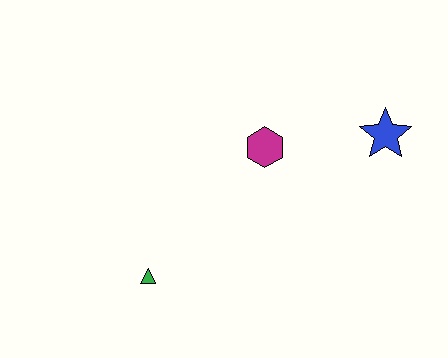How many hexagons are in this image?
There is 1 hexagon.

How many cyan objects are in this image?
There are no cyan objects.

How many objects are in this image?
There are 3 objects.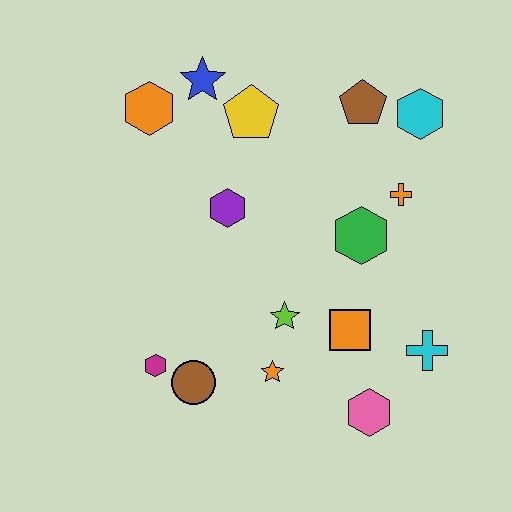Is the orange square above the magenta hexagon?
Yes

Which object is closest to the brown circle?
The magenta hexagon is closest to the brown circle.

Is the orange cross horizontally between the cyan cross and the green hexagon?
Yes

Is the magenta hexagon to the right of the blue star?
No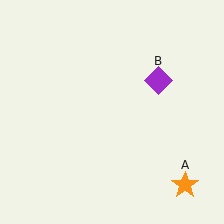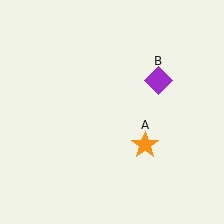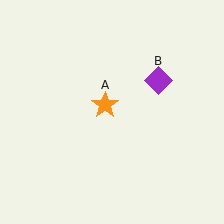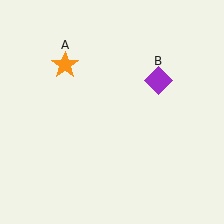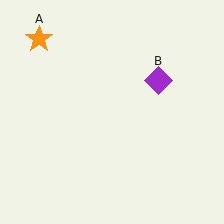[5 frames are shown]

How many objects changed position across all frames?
1 object changed position: orange star (object A).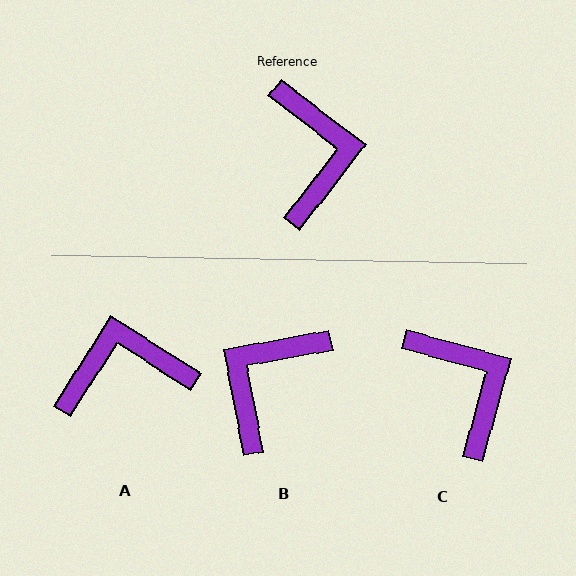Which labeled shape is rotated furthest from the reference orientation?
B, about 138 degrees away.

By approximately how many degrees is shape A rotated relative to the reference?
Approximately 95 degrees counter-clockwise.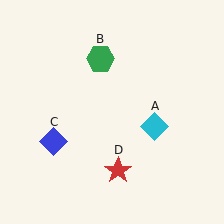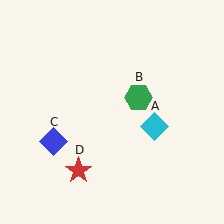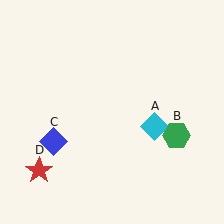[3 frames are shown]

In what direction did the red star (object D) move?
The red star (object D) moved left.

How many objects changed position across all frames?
2 objects changed position: green hexagon (object B), red star (object D).